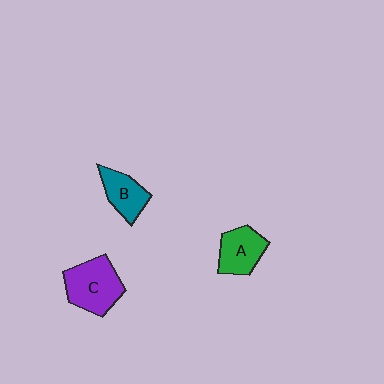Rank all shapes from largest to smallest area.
From largest to smallest: C (purple), A (green), B (teal).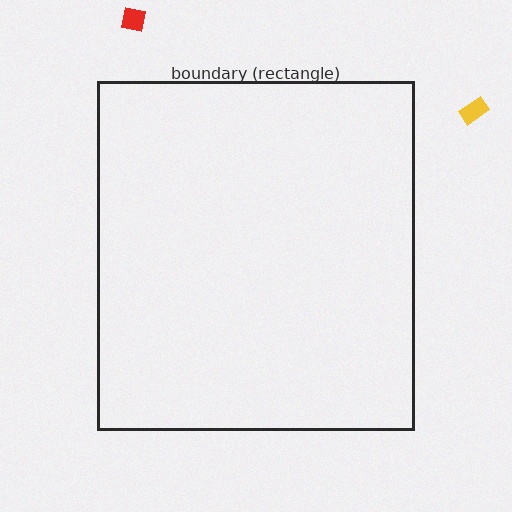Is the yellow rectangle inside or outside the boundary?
Outside.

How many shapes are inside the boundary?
0 inside, 2 outside.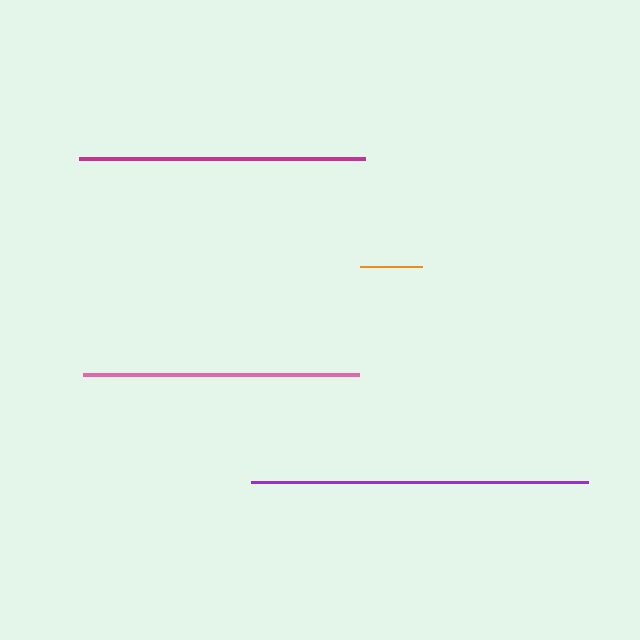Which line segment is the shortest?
The orange line is the shortest at approximately 62 pixels.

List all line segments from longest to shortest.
From longest to shortest: purple, magenta, pink, orange.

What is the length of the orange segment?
The orange segment is approximately 62 pixels long.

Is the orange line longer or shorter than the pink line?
The pink line is longer than the orange line.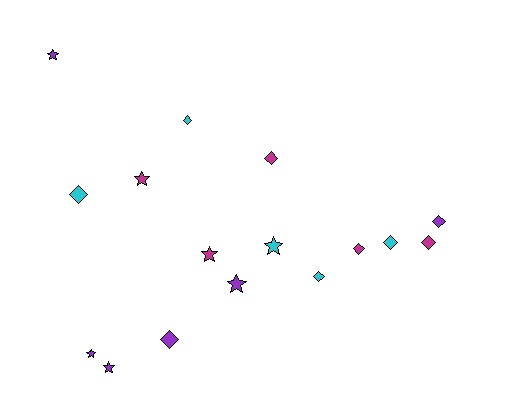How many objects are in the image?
There are 16 objects.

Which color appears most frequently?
Purple, with 6 objects.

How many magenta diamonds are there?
There are 3 magenta diamonds.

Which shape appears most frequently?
Diamond, with 9 objects.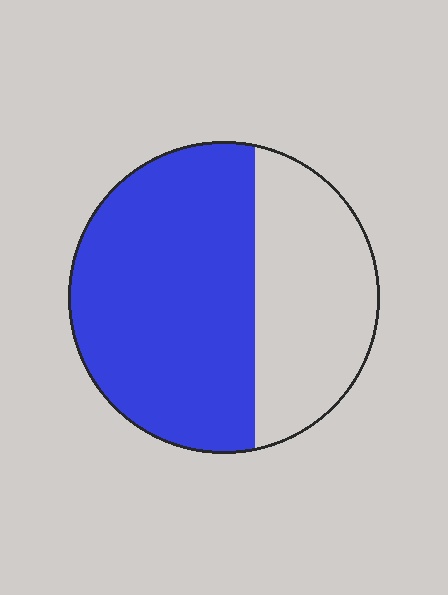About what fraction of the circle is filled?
About five eighths (5/8).